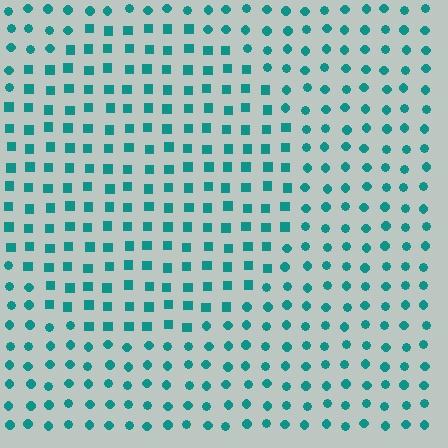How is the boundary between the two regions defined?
The boundary is defined by a change in element shape: squares inside vs. circles outside. All elements share the same color and spacing.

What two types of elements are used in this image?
The image uses squares inside the circle region and circles outside it.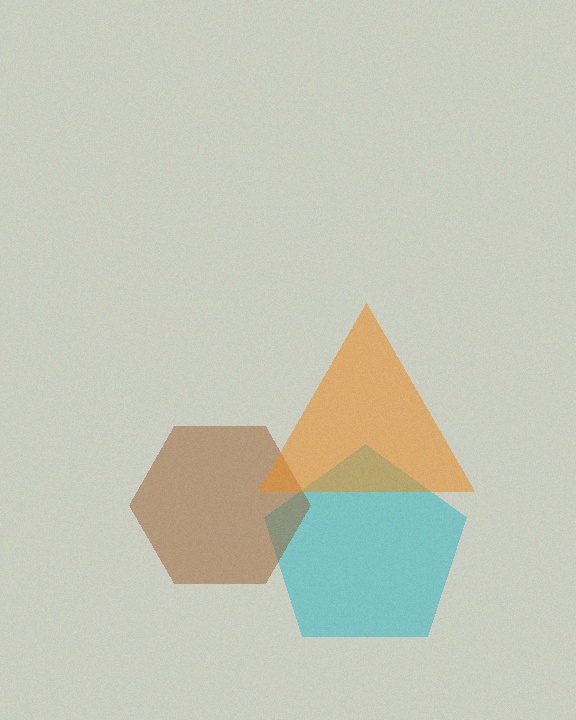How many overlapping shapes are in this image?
There are 3 overlapping shapes in the image.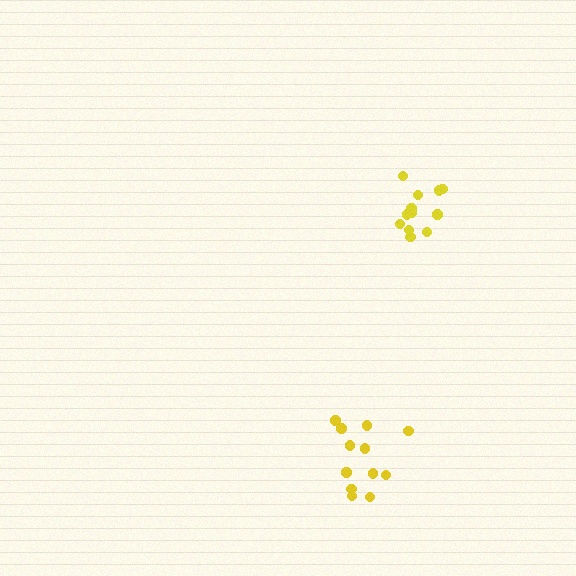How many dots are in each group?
Group 1: 12 dots, Group 2: 12 dots (24 total).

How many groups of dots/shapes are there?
There are 2 groups.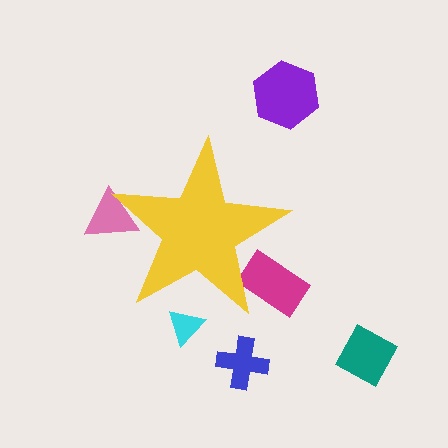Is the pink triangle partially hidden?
Yes, the pink triangle is partially hidden behind the yellow star.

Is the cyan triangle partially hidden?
Yes, the cyan triangle is partially hidden behind the yellow star.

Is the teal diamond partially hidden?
No, the teal diamond is fully visible.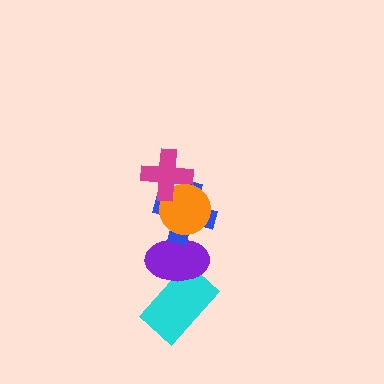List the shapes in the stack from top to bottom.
From top to bottom: the magenta cross, the orange circle, the blue cross, the purple ellipse, the cyan rectangle.